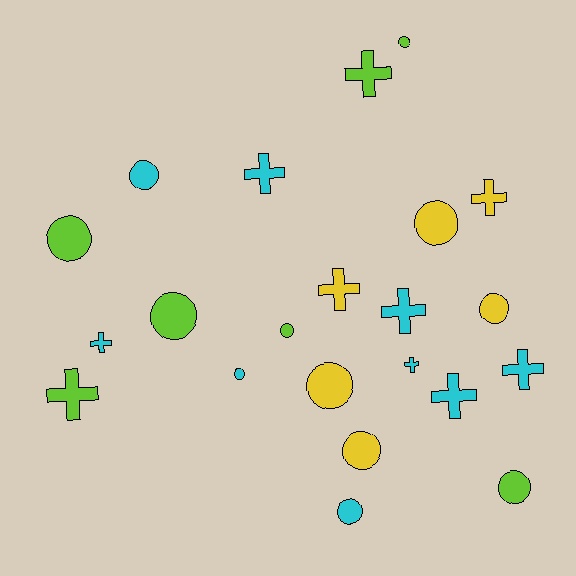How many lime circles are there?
There are 5 lime circles.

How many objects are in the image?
There are 22 objects.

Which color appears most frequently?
Cyan, with 9 objects.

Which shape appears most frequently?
Circle, with 12 objects.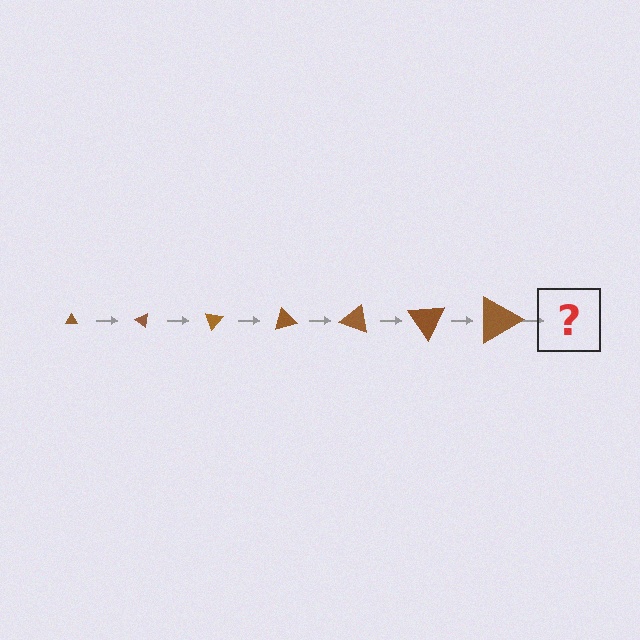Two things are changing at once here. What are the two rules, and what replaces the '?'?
The two rules are that the triangle grows larger each step and it rotates 35 degrees each step. The '?' should be a triangle, larger than the previous one and rotated 245 degrees from the start.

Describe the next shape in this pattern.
It should be a triangle, larger than the previous one and rotated 245 degrees from the start.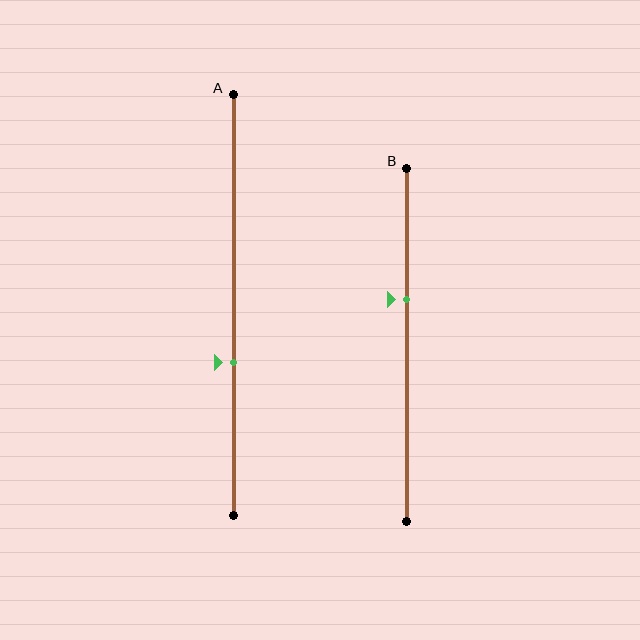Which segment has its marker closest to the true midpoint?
Segment B has its marker closest to the true midpoint.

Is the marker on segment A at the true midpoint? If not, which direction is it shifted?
No, the marker on segment A is shifted downward by about 14% of the segment length.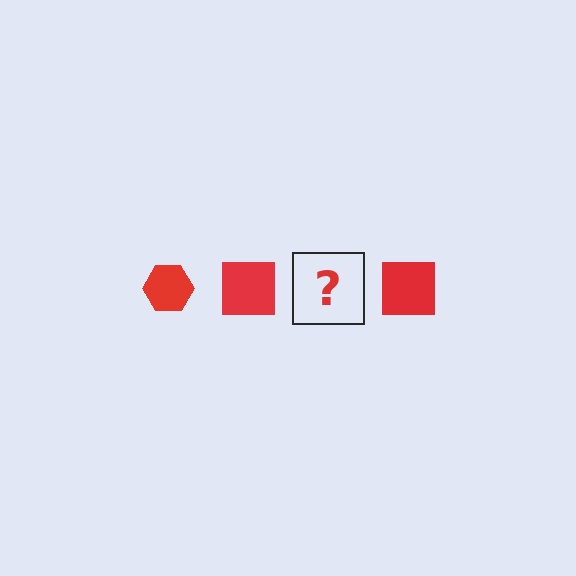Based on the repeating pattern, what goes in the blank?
The blank should be a red hexagon.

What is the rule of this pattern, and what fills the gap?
The rule is that the pattern cycles through hexagon, square shapes in red. The gap should be filled with a red hexagon.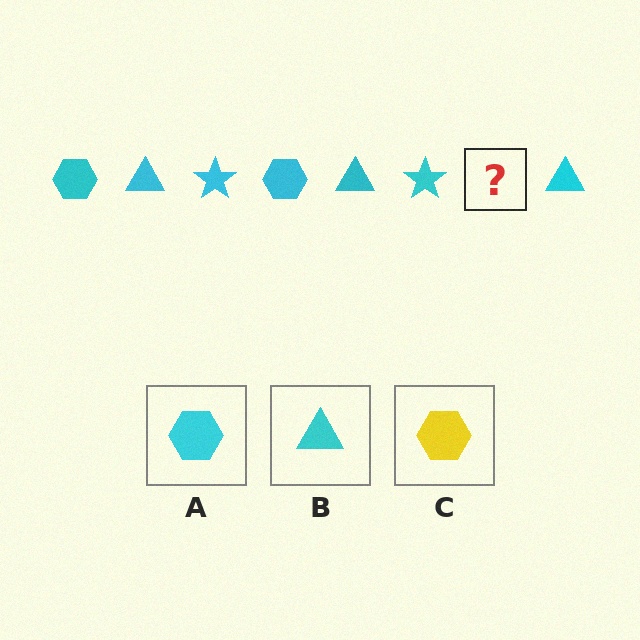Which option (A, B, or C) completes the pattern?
A.